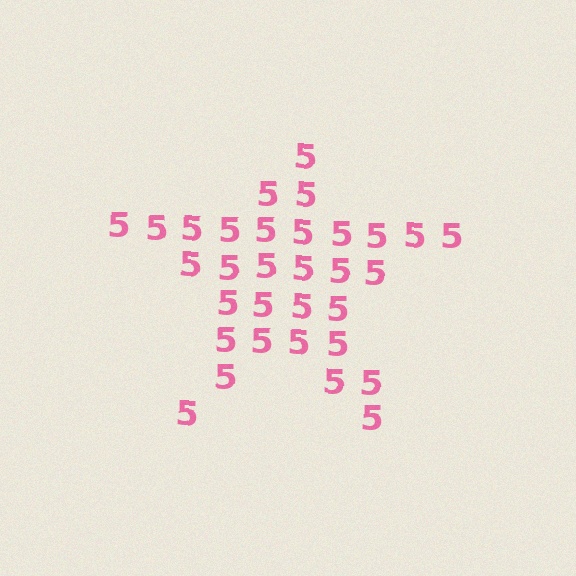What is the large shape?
The large shape is a star.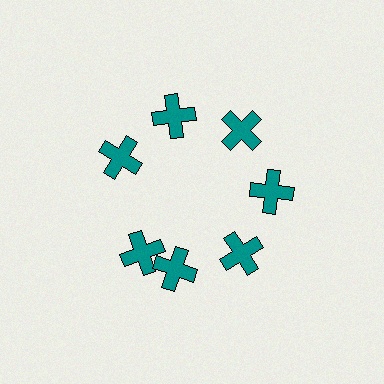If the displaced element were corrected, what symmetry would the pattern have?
It would have 7-fold rotational symmetry — the pattern would map onto itself every 51 degrees.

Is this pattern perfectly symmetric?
No. The 7 teal crosses are arranged in a ring, but one element near the 8 o'clock position is rotated out of alignment along the ring, breaking the 7-fold rotational symmetry.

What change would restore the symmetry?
The symmetry would be restored by rotating it back into even spacing with its neighbors so that all 7 crosses sit at equal angles and equal distance from the center.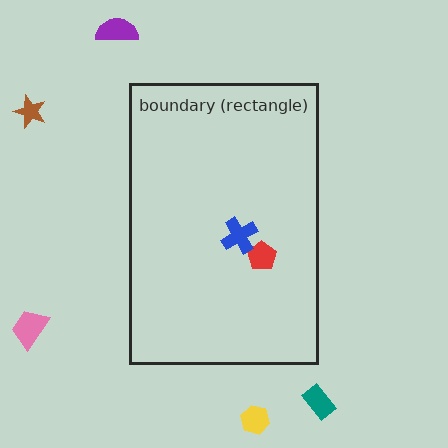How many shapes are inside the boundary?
2 inside, 5 outside.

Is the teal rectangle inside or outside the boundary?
Outside.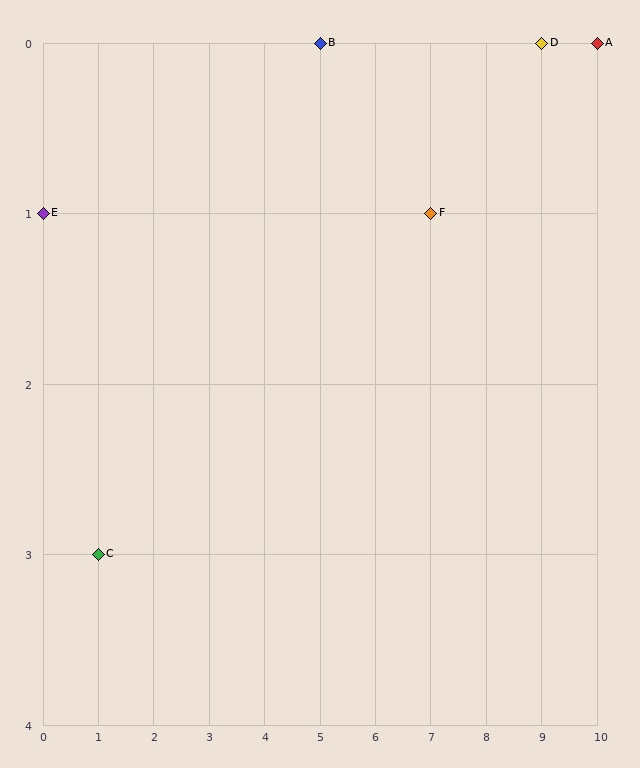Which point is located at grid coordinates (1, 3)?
Point C is at (1, 3).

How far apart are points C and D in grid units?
Points C and D are 8 columns and 3 rows apart (about 8.5 grid units diagonally).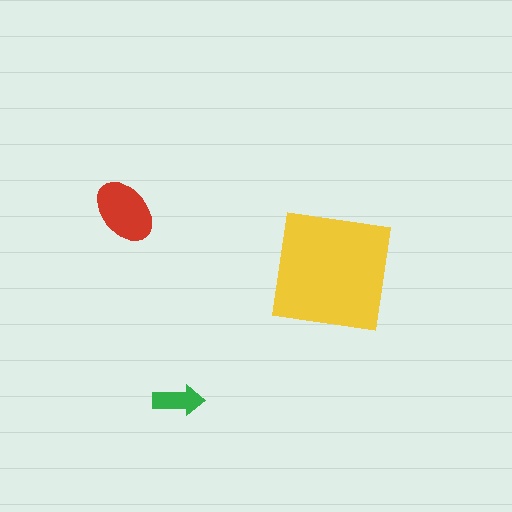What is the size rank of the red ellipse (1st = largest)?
2nd.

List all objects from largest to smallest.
The yellow square, the red ellipse, the green arrow.